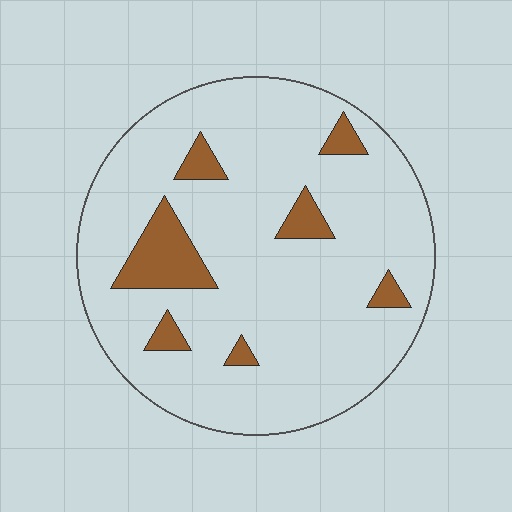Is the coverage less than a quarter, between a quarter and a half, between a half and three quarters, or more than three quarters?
Less than a quarter.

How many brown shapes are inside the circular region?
7.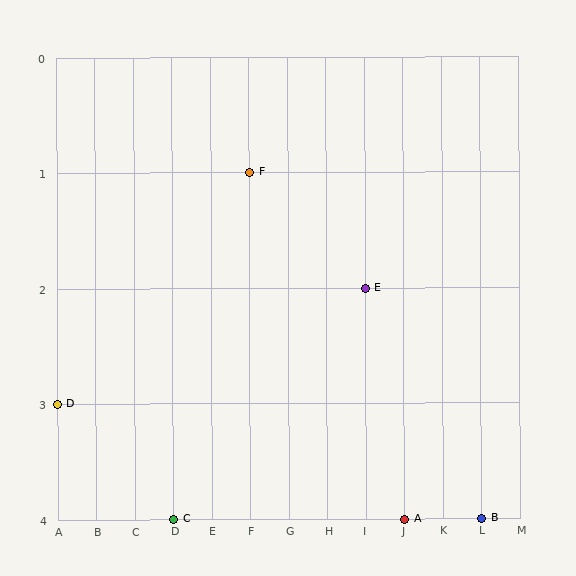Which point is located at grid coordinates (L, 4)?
Point B is at (L, 4).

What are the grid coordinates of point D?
Point D is at grid coordinates (A, 3).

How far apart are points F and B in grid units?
Points F and B are 6 columns and 3 rows apart (about 6.7 grid units diagonally).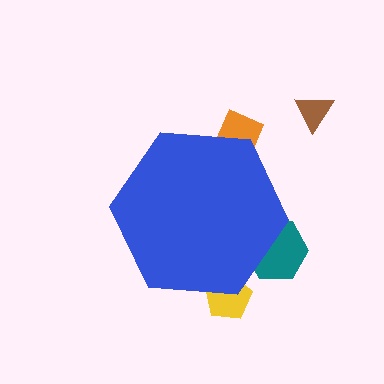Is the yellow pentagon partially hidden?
Yes, the yellow pentagon is partially hidden behind the blue hexagon.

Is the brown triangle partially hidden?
No, the brown triangle is fully visible.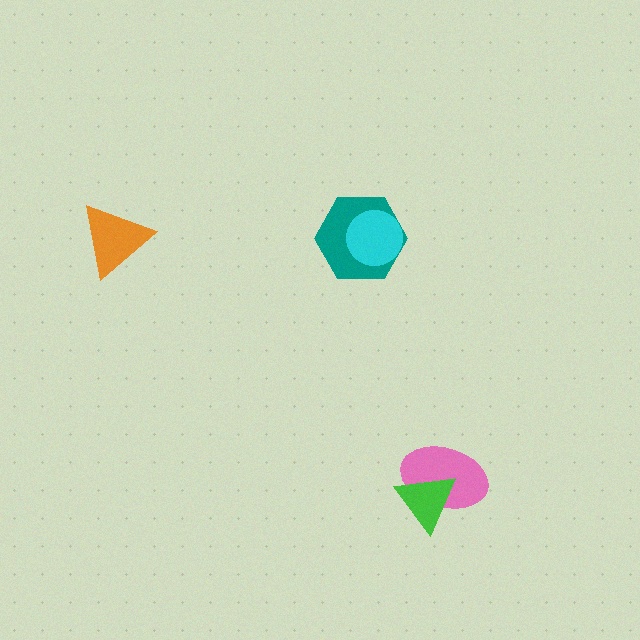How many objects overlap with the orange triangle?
0 objects overlap with the orange triangle.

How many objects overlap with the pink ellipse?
1 object overlaps with the pink ellipse.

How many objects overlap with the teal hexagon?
1 object overlaps with the teal hexagon.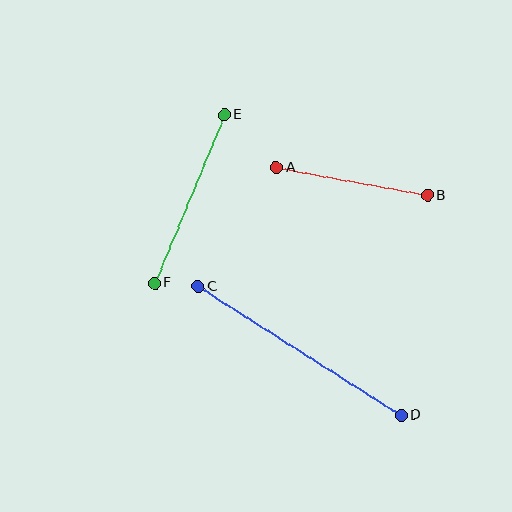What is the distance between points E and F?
The distance is approximately 183 pixels.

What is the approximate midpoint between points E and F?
The midpoint is at approximately (189, 199) pixels.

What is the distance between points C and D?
The distance is approximately 241 pixels.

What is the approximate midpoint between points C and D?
The midpoint is at approximately (300, 351) pixels.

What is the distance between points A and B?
The distance is approximately 153 pixels.